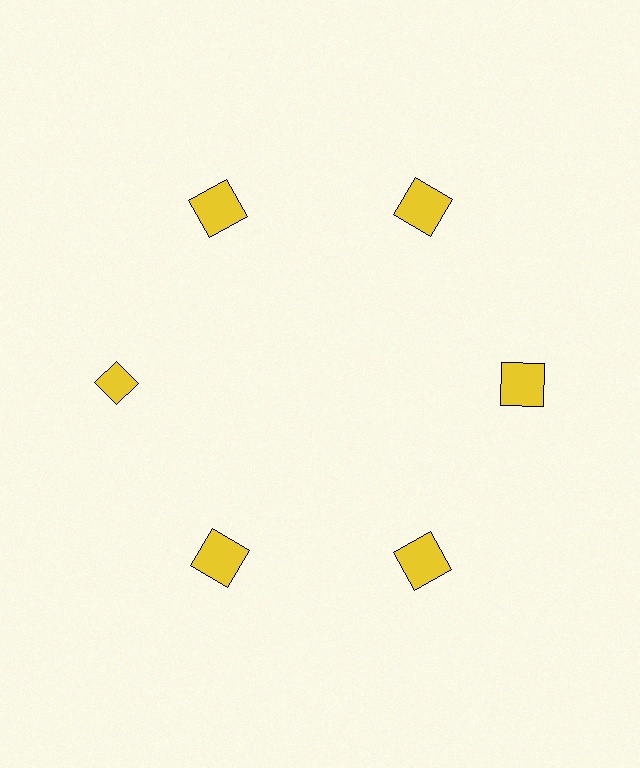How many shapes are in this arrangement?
There are 6 shapes arranged in a ring pattern.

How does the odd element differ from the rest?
It has a different shape: diamond instead of square.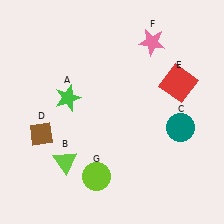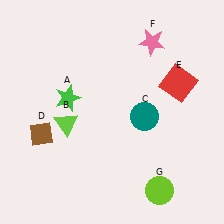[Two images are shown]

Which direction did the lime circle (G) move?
The lime circle (G) moved right.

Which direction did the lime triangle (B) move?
The lime triangle (B) moved up.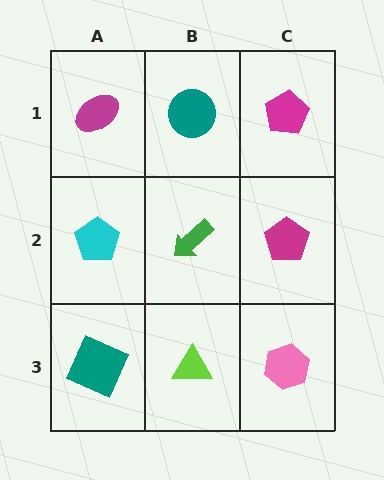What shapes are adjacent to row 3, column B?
A green arrow (row 2, column B), a teal square (row 3, column A), a pink hexagon (row 3, column C).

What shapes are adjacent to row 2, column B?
A teal circle (row 1, column B), a lime triangle (row 3, column B), a cyan pentagon (row 2, column A), a magenta pentagon (row 2, column C).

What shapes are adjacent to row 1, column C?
A magenta pentagon (row 2, column C), a teal circle (row 1, column B).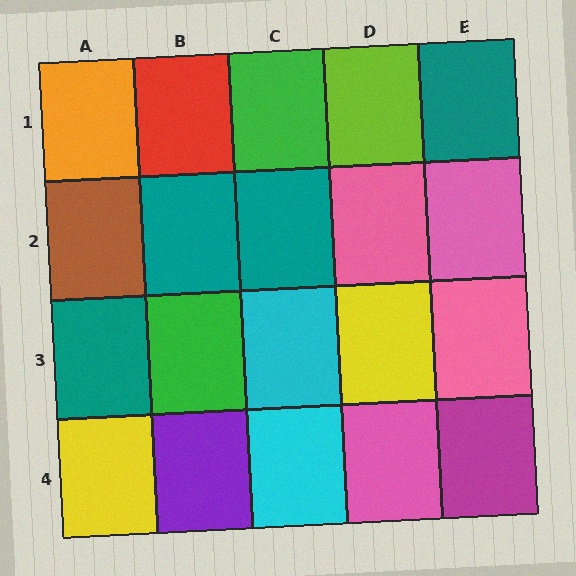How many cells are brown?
1 cell is brown.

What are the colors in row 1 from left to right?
Orange, red, green, lime, teal.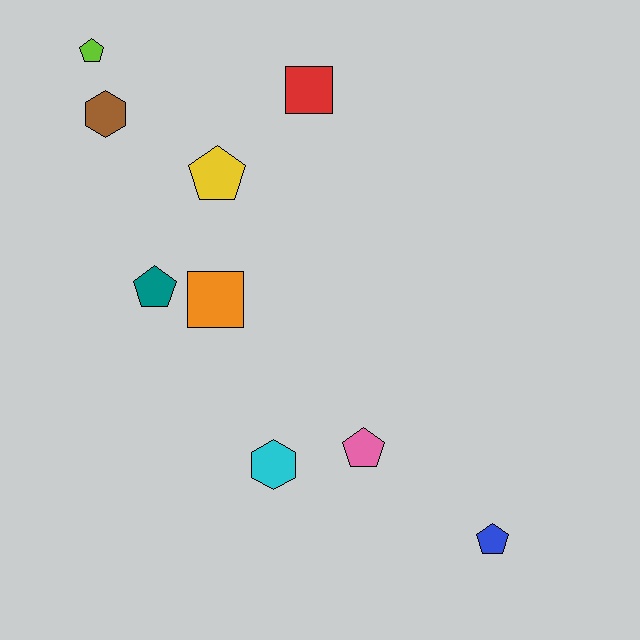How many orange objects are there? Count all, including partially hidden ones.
There is 1 orange object.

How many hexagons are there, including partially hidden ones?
There are 2 hexagons.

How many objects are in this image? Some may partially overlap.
There are 9 objects.